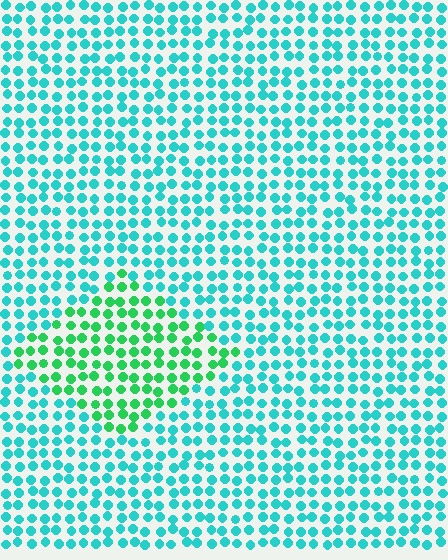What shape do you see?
I see a diamond.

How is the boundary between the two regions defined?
The boundary is defined purely by a slight shift in hue (about 40 degrees). Spacing, size, and orientation are identical on both sides.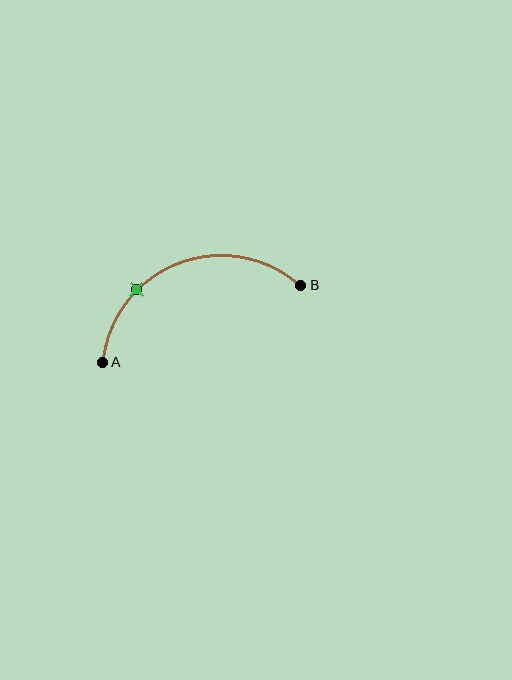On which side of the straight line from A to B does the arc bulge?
The arc bulges above the straight line connecting A and B.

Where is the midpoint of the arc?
The arc midpoint is the point on the curve farthest from the straight line joining A and B. It sits above that line.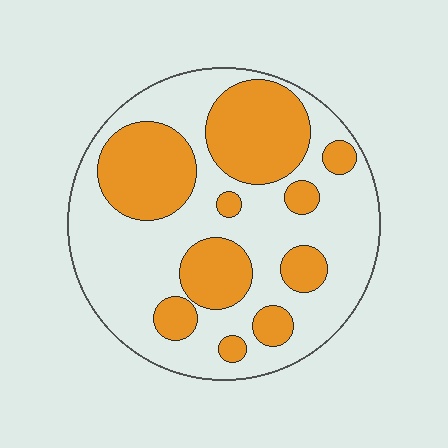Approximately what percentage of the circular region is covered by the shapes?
Approximately 35%.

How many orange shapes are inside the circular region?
10.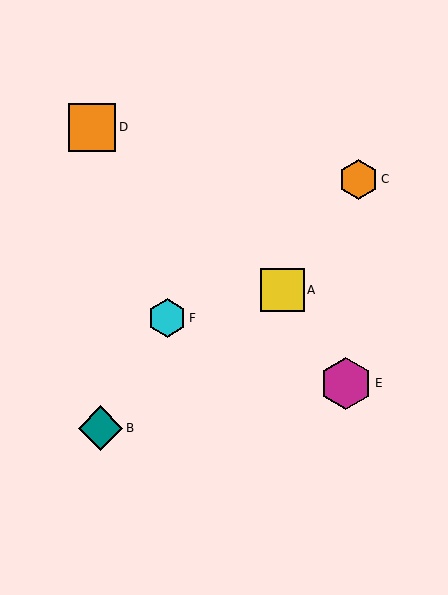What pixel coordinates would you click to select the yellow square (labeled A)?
Click at (282, 290) to select the yellow square A.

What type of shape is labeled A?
Shape A is a yellow square.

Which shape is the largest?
The magenta hexagon (labeled E) is the largest.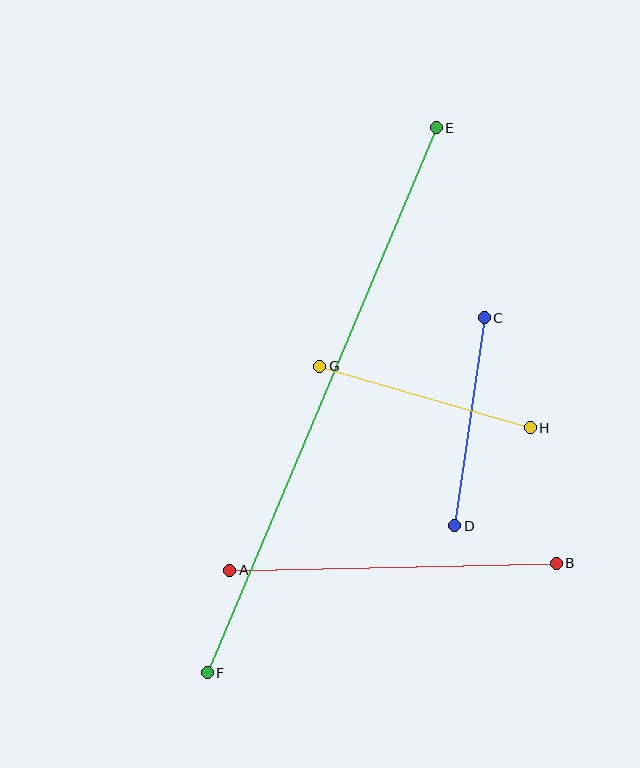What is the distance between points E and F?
The distance is approximately 591 pixels.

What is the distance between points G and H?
The distance is approximately 219 pixels.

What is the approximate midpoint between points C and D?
The midpoint is at approximately (470, 422) pixels.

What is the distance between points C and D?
The distance is approximately 210 pixels.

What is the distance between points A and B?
The distance is approximately 327 pixels.